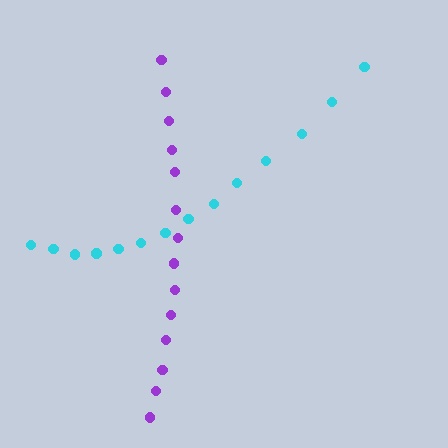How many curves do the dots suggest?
There are 2 distinct paths.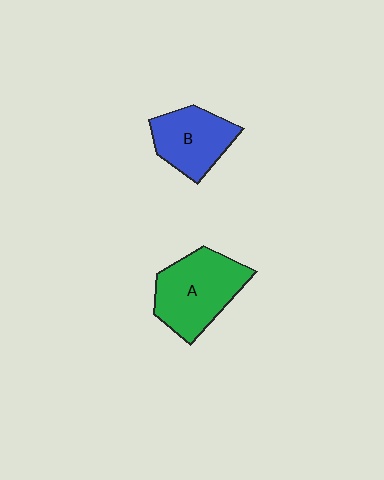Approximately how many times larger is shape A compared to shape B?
Approximately 1.3 times.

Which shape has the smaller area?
Shape B (blue).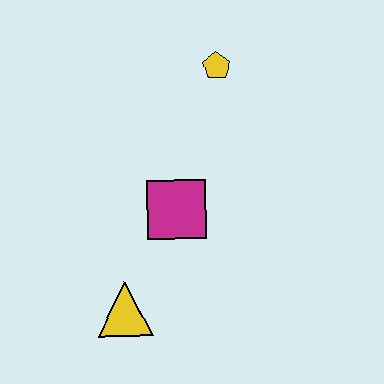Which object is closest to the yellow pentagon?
The magenta square is closest to the yellow pentagon.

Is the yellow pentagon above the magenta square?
Yes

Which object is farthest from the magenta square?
The yellow pentagon is farthest from the magenta square.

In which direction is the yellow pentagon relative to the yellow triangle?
The yellow pentagon is above the yellow triangle.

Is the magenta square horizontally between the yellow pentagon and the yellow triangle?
Yes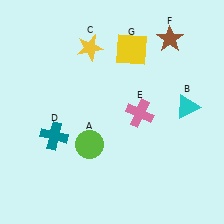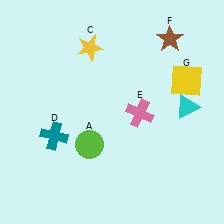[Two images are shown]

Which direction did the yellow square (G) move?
The yellow square (G) moved right.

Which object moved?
The yellow square (G) moved right.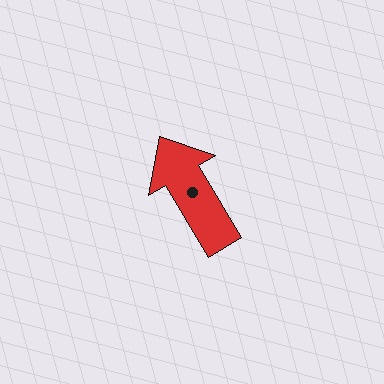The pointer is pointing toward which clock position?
Roughly 11 o'clock.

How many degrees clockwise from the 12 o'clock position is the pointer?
Approximately 329 degrees.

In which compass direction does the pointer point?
Northwest.